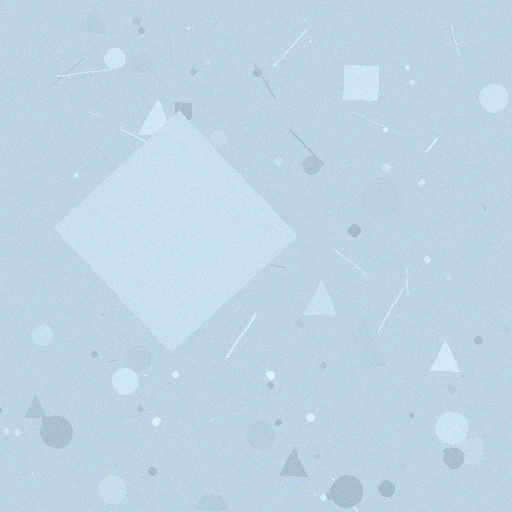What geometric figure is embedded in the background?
A diamond is embedded in the background.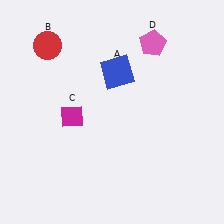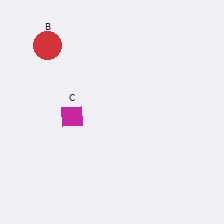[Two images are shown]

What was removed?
The pink pentagon (D), the blue square (A) were removed in Image 2.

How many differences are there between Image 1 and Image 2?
There are 2 differences between the two images.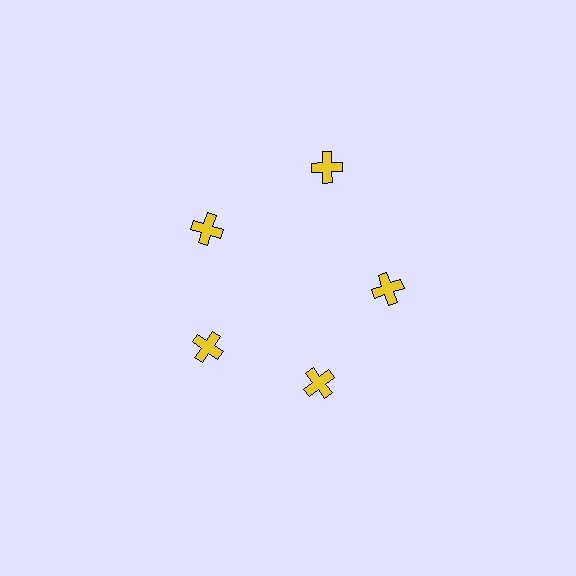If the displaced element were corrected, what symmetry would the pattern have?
It would have 5-fold rotational symmetry — the pattern would map onto itself every 72 degrees.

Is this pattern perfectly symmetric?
No. The 5 yellow crosses are arranged in a ring, but one element near the 1 o'clock position is pushed outward from the center, breaking the 5-fold rotational symmetry.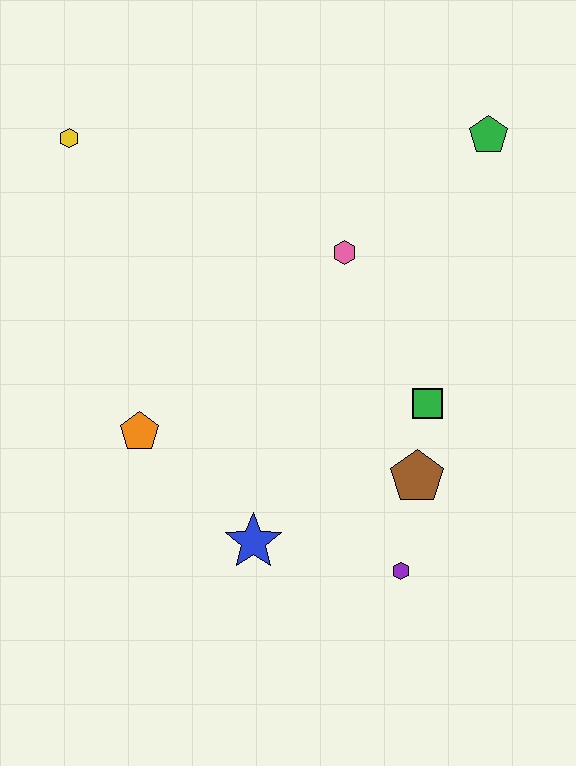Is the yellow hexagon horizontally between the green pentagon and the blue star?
No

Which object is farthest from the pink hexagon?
The purple hexagon is farthest from the pink hexagon.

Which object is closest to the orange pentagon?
The blue star is closest to the orange pentagon.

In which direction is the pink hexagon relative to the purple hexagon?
The pink hexagon is above the purple hexagon.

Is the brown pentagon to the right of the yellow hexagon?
Yes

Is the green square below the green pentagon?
Yes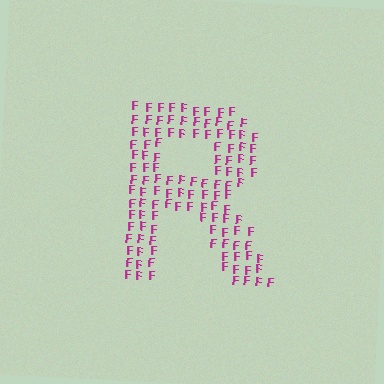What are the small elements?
The small elements are letter F's.